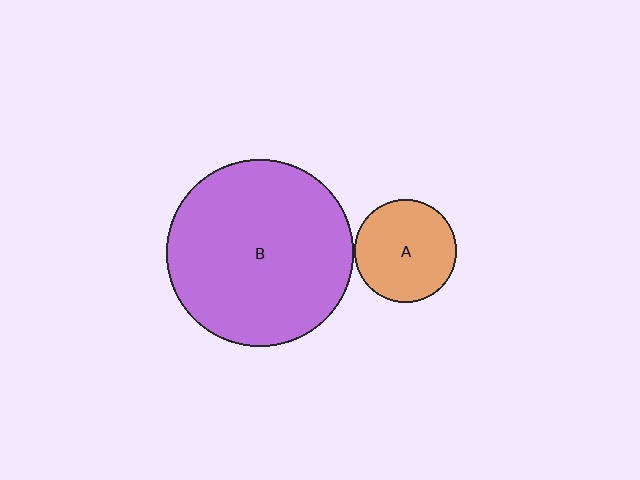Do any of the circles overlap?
No, none of the circles overlap.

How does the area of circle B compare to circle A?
Approximately 3.3 times.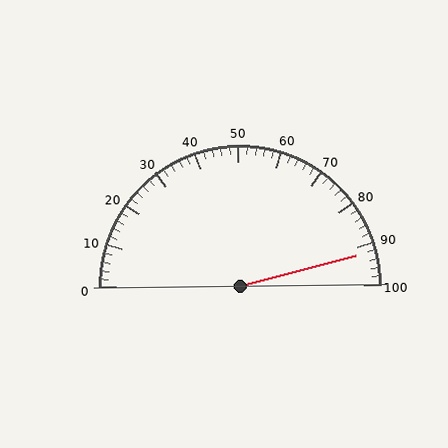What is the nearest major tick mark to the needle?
The nearest major tick mark is 90.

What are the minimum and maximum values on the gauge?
The gauge ranges from 0 to 100.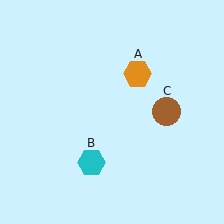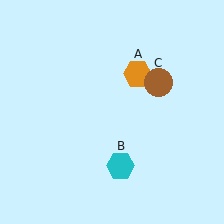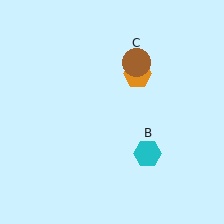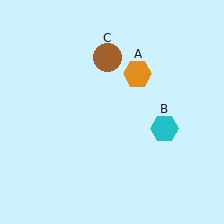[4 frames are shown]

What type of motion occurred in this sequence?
The cyan hexagon (object B), brown circle (object C) rotated counterclockwise around the center of the scene.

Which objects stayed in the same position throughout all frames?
Orange hexagon (object A) remained stationary.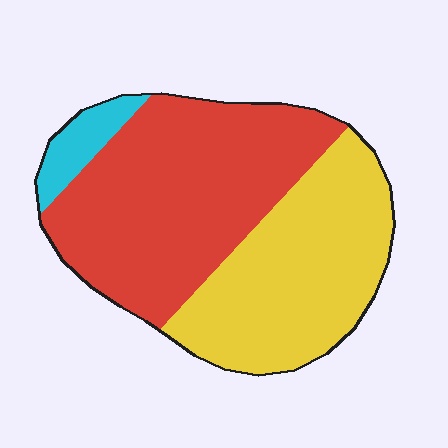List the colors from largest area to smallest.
From largest to smallest: red, yellow, cyan.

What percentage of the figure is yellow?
Yellow covers about 40% of the figure.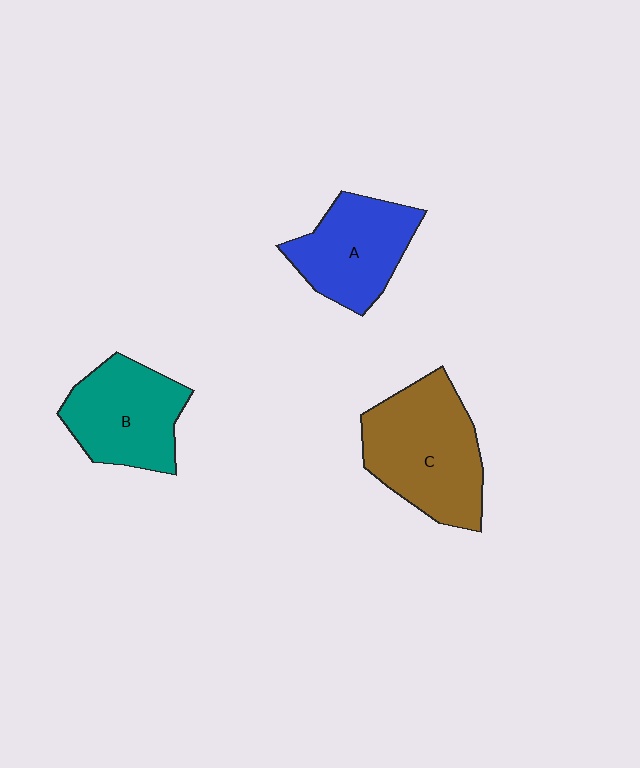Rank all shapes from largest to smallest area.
From largest to smallest: C (brown), B (teal), A (blue).